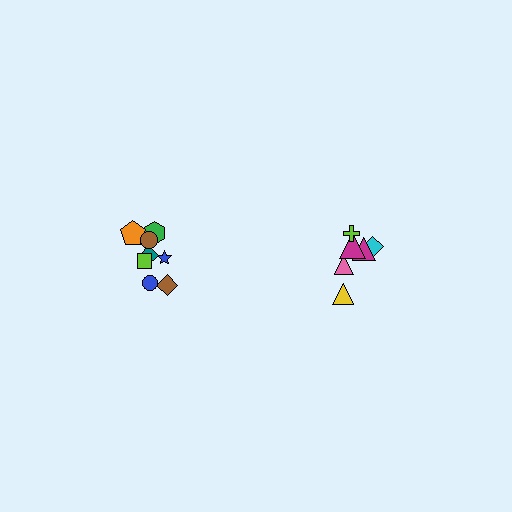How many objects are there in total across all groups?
There are 14 objects.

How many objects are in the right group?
There are 6 objects.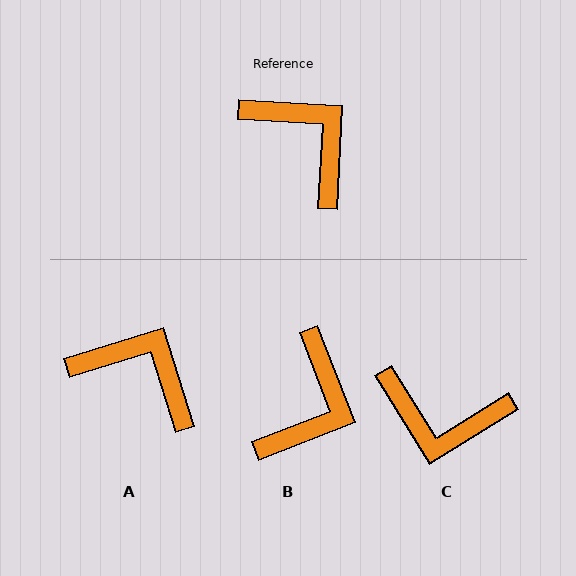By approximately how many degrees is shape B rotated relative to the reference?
Approximately 66 degrees clockwise.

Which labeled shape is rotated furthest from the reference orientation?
C, about 145 degrees away.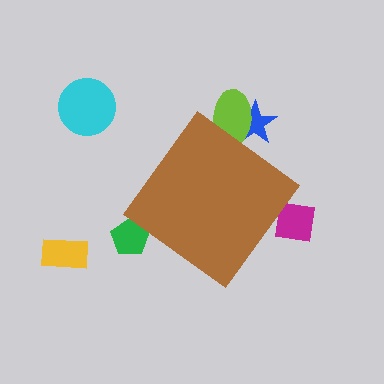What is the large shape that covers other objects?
A brown diamond.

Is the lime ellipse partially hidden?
Yes, the lime ellipse is partially hidden behind the brown diamond.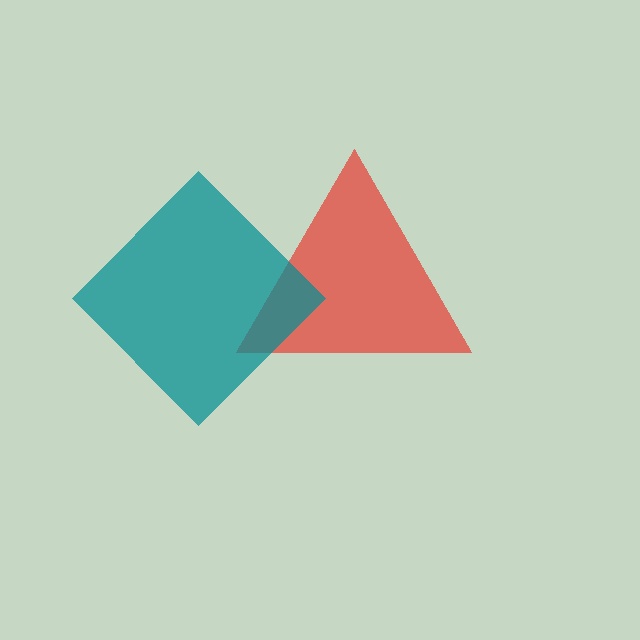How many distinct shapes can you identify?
There are 2 distinct shapes: a red triangle, a teal diamond.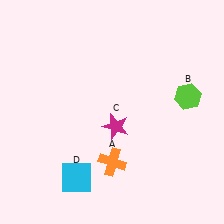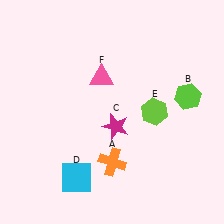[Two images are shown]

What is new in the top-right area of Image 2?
A lime hexagon (E) was added in the top-right area of Image 2.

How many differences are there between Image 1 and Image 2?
There are 2 differences between the two images.